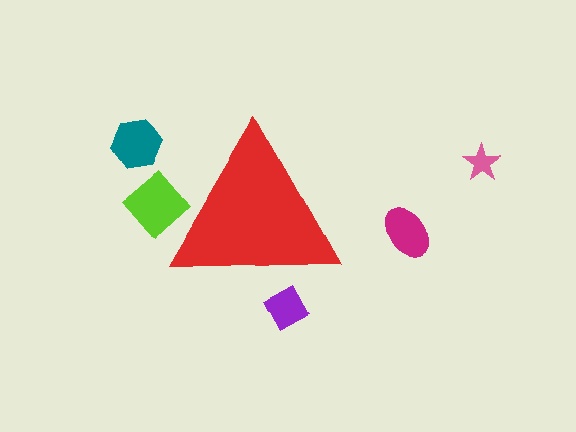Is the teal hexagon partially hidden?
No, the teal hexagon is fully visible.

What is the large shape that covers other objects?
A red triangle.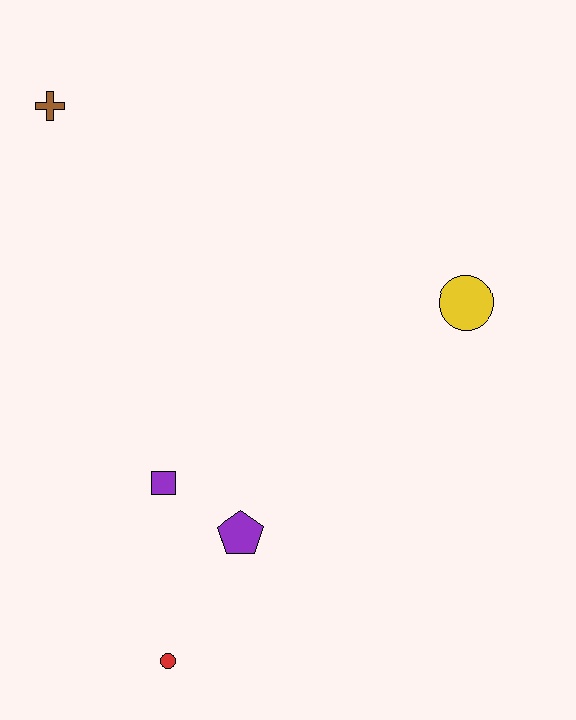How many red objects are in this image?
There is 1 red object.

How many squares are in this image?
There is 1 square.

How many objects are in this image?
There are 5 objects.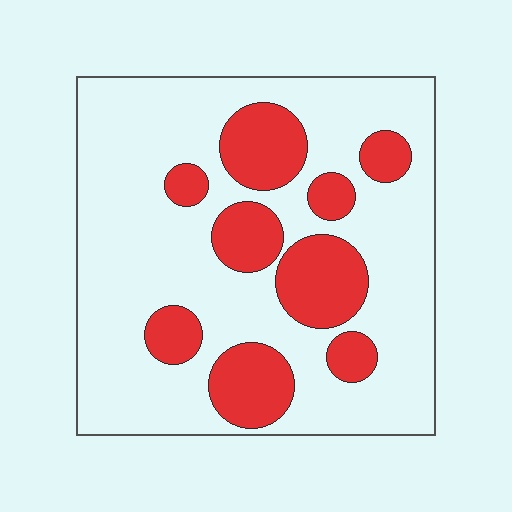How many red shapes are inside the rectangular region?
9.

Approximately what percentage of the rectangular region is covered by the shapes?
Approximately 25%.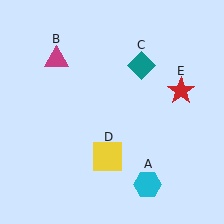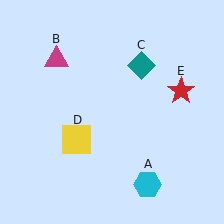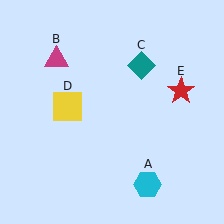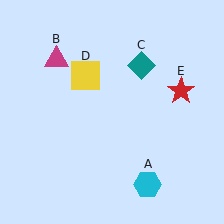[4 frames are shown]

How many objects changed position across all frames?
1 object changed position: yellow square (object D).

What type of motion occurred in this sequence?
The yellow square (object D) rotated clockwise around the center of the scene.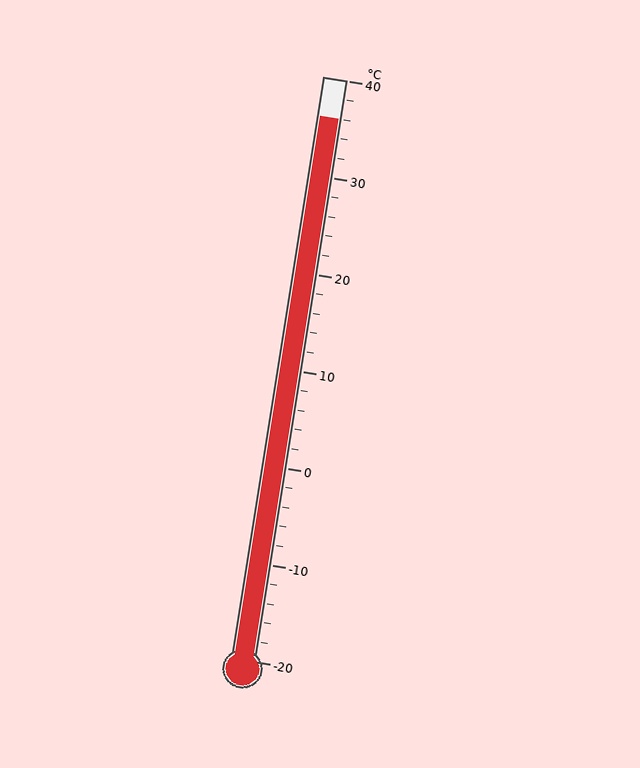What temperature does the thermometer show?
The thermometer shows approximately 36°C.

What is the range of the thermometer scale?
The thermometer scale ranges from -20°C to 40°C.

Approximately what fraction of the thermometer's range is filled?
The thermometer is filled to approximately 95% of its range.